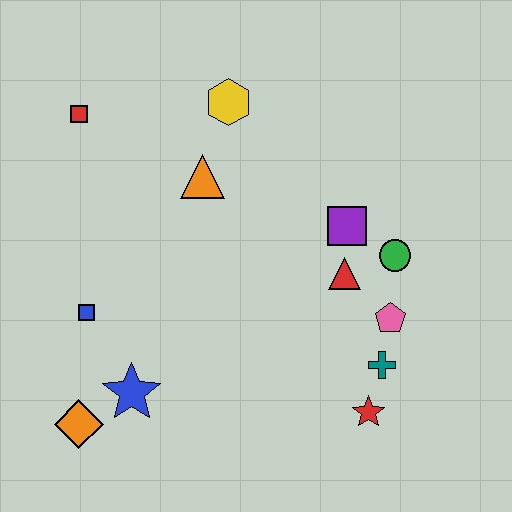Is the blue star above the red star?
Yes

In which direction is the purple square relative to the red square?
The purple square is to the right of the red square.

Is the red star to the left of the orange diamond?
No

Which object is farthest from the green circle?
The orange diamond is farthest from the green circle.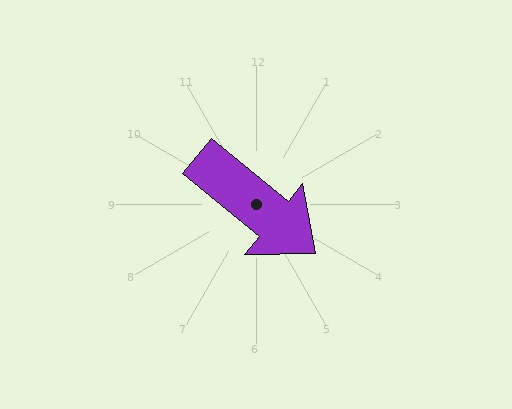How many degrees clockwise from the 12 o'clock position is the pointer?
Approximately 129 degrees.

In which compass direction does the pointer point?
Southeast.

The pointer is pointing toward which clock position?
Roughly 4 o'clock.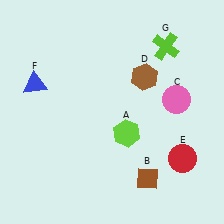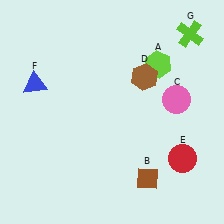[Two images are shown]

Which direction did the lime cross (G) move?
The lime cross (G) moved right.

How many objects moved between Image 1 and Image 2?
2 objects moved between the two images.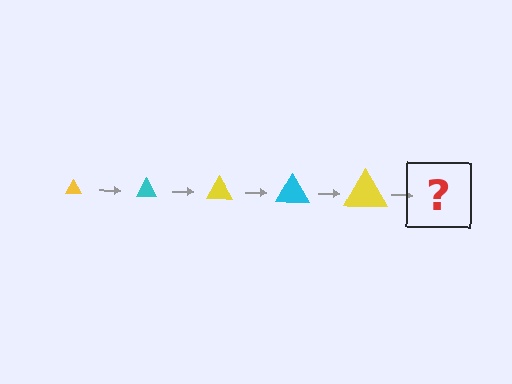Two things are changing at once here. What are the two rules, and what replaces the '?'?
The two rules are that the triangle grows larger each step and the color cycles through yellow and cyan. The '?' should be a cyan triangle, larger than the previous one.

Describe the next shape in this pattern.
It should be a cyan triangle, larger than the previous one.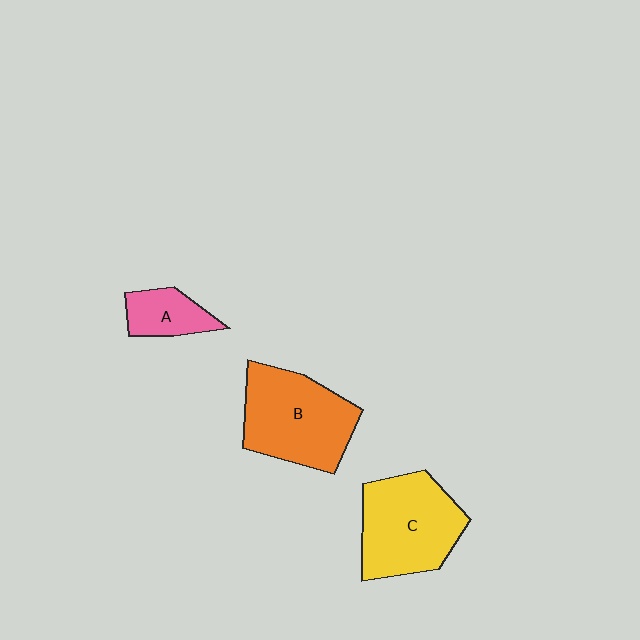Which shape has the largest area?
Shape B (orange).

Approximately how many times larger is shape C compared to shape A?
Approximately 2.4 times.